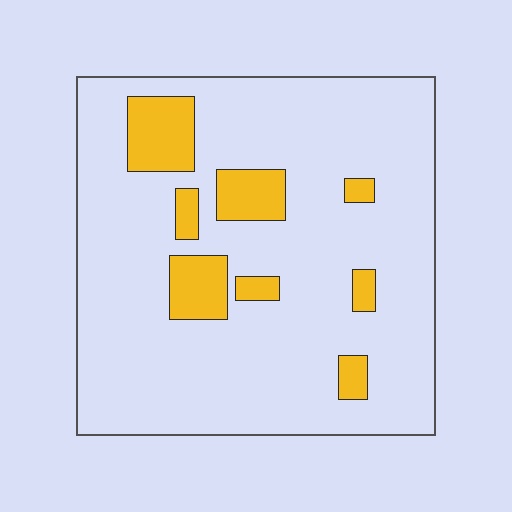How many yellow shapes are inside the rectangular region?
8.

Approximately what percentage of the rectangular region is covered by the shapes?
Approximately 15%.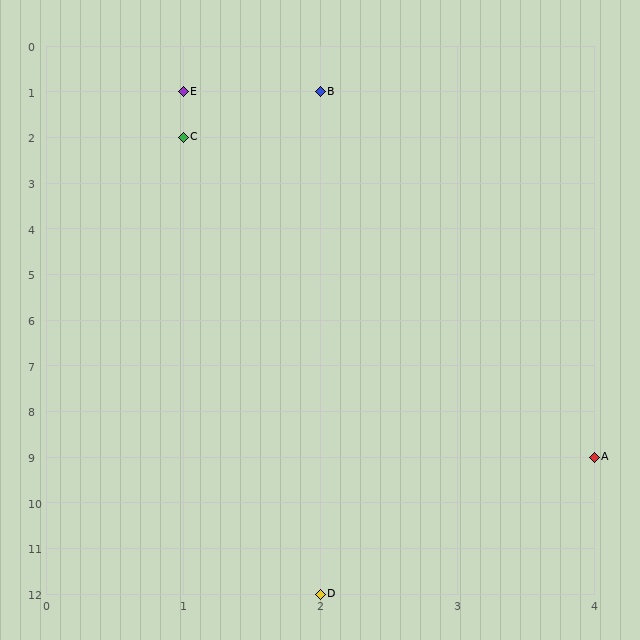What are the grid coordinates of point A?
Point A is at grid coordinates (4, 9).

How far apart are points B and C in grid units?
Points B and C are 1 column and 1 row apart (about 1.4 grid units diagonally).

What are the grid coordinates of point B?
Point B is at grid coordinates (2, 1).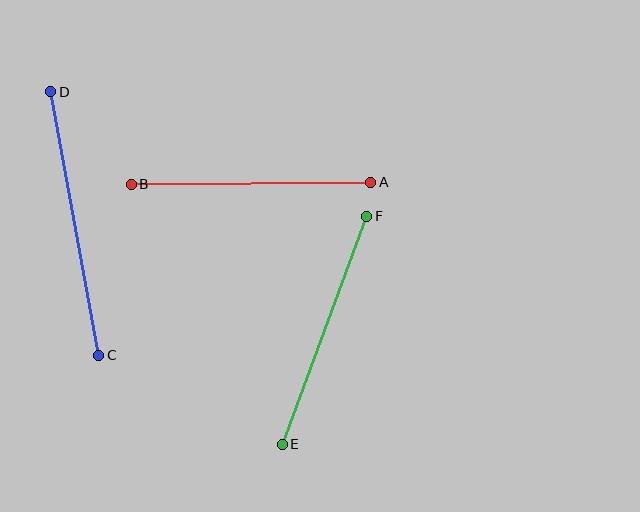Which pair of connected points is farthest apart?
Points C and D are farthest apart.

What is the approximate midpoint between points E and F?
The midpoint is at approximately (325, 330) pixels.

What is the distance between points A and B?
The distance is approximately 240 pixels.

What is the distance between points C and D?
The distance is approximately 268 pixels.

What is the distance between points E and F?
The distance is approximately 243 pixels.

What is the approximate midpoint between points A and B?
The midpoint is at approximately (251, 183) pixels.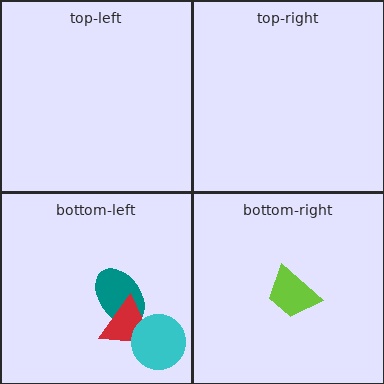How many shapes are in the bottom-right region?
1.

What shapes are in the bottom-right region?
The lime trapezoid.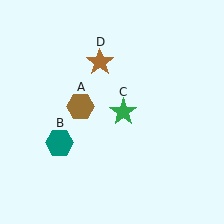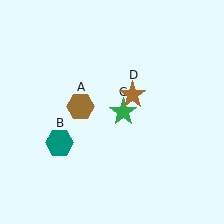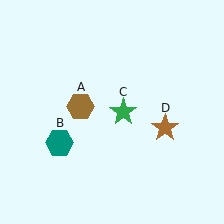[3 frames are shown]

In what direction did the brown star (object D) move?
The brown star (object D) moved down and to the right.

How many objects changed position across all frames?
1 object changed position: brown star (object D).